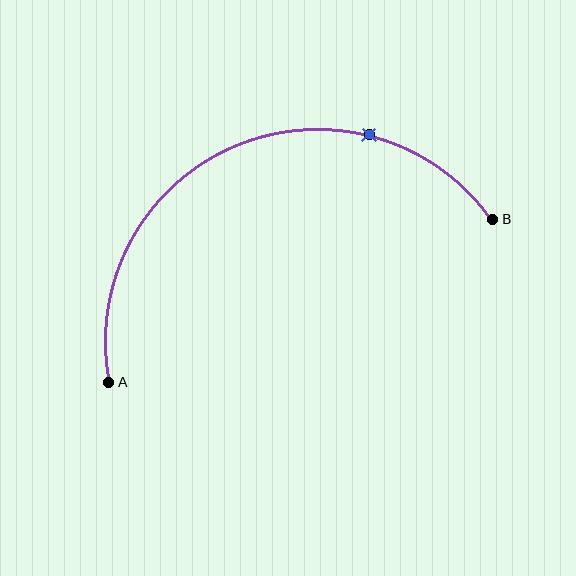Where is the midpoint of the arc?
The arc midpoint is the point on the curve farthest from the straight line joining A and B. It sits above that line.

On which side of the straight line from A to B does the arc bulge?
The arc bulges above the straight line connecting A and B.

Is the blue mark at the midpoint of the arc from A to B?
No. The blue mark lies on the arc but is closer to endpoint B. The arc midpoint would be at the point on the curve equidistant along the arc from both A and B.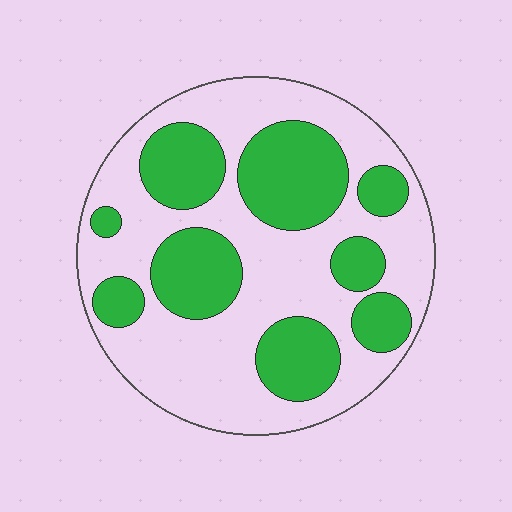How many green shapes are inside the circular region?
9.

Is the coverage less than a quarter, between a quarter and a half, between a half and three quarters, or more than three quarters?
Between a quarter and a half.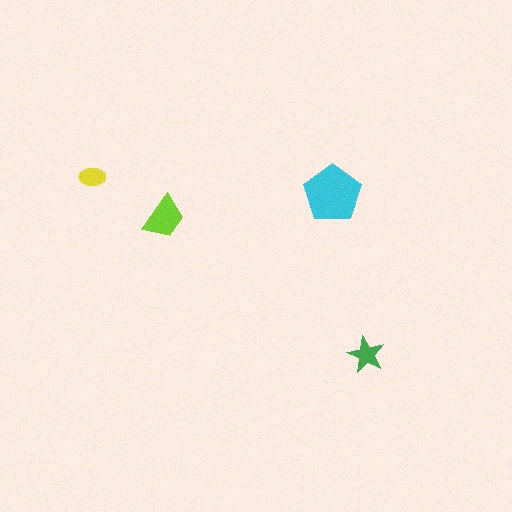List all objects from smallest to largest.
The yellow ellipse, the green star, the lime trapezoid, the cyan pentagon.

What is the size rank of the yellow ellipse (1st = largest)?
4th.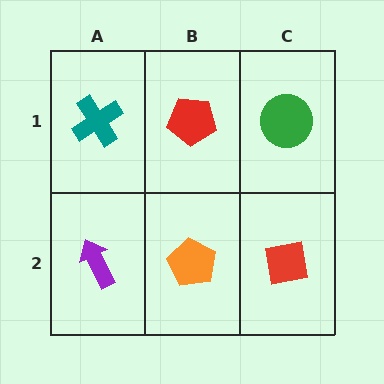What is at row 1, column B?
A red pentagon.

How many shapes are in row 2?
3 shapes.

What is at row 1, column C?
A green circle.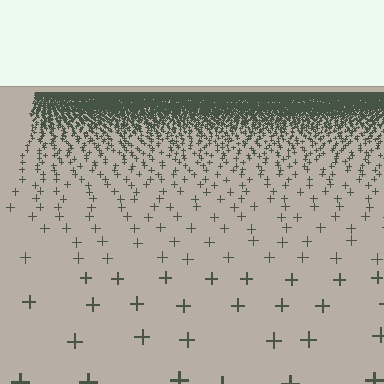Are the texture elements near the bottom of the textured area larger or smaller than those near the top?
Larger. Near the bottom, elements are closer to the viewer and appear at a bigger on-screen size.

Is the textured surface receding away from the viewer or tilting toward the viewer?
The surface is receding away from the viewer. Texture elements get smaller and denser toward the top.